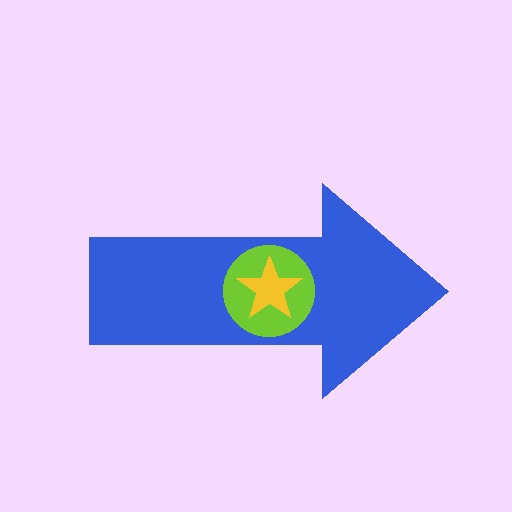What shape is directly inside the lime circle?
The yellow star.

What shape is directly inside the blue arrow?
The lime circle.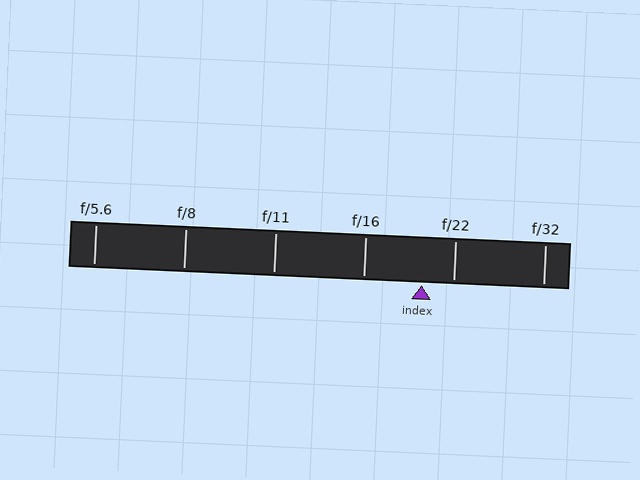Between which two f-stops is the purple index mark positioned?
The index mark is between f/16 and f/22.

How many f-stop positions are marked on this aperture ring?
There are 6 f-stop positions marked.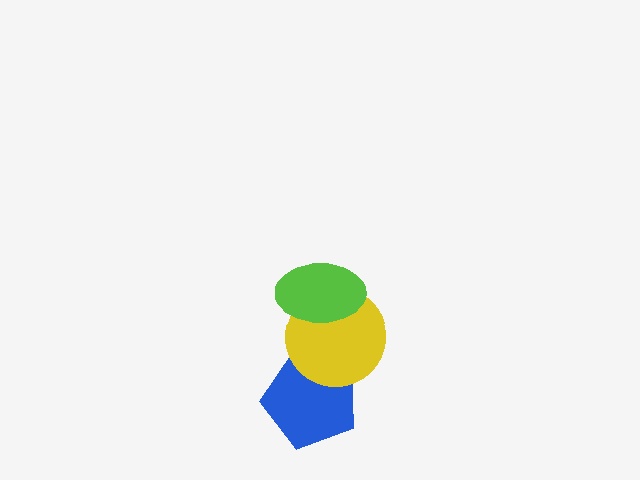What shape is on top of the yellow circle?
The lime ellipse is on top of the yellow circle.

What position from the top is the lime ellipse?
The lime ellipse is 1st from the top.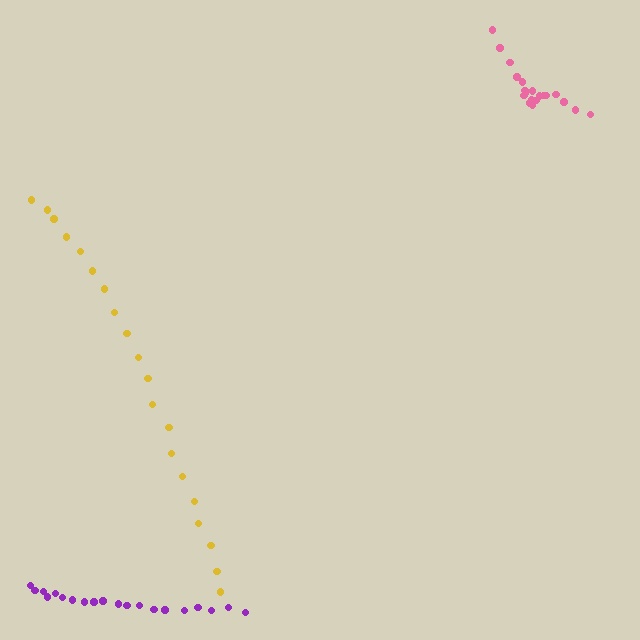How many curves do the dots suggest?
There are 3 distinct paths.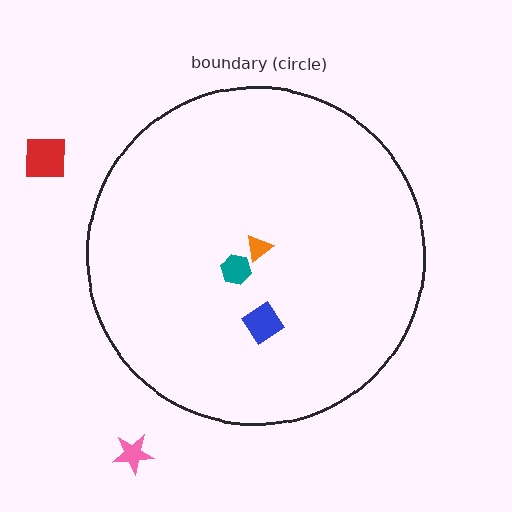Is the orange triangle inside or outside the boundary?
Inside.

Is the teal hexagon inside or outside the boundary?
Inside.